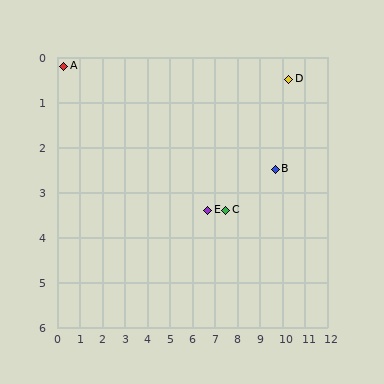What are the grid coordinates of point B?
Point B is at approximately (9.7, 2.5).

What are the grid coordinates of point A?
Point A is at approximately (0.3, 0.2).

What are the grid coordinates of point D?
Point D is at approximately (10.3, 0.5).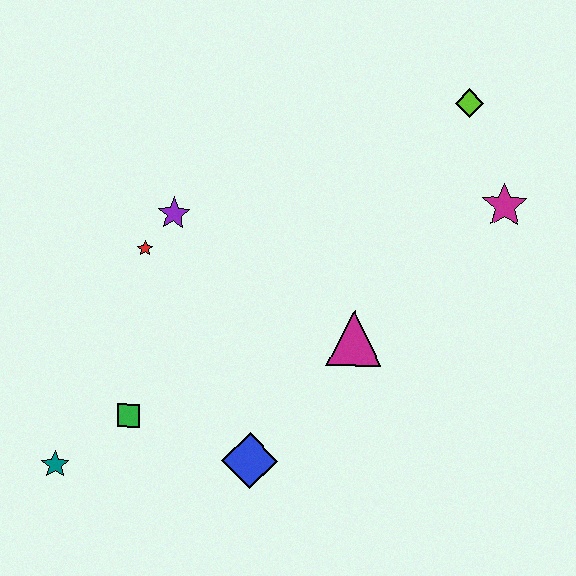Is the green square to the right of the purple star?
No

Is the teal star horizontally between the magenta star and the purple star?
No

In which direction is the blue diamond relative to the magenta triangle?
The blue diamond is below the magenta triangle.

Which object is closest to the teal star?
The green square is closest to the teal star.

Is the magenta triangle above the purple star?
No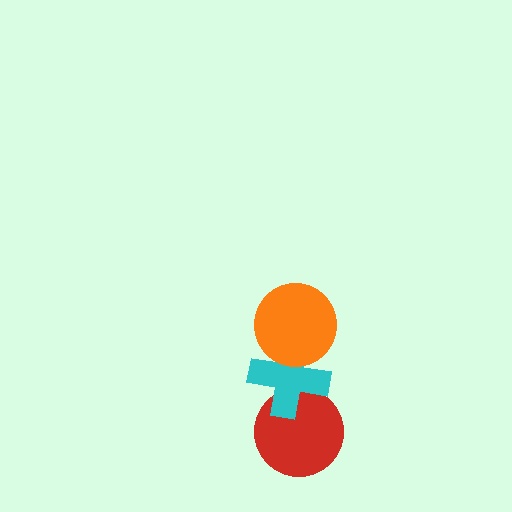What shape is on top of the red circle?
The cyan cross is on top of the red circle.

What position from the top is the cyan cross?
The cyan cross is 2nd from the top.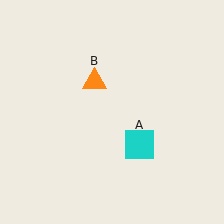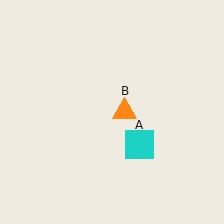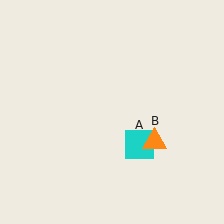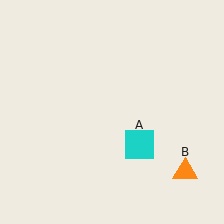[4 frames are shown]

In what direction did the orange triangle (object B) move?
The orange triangle (object B) moved down and to the right.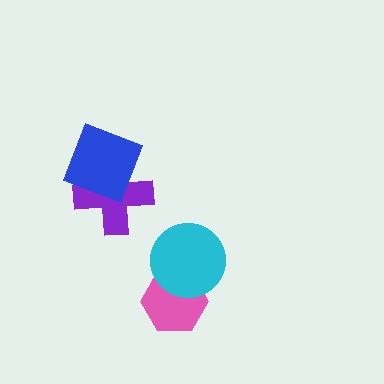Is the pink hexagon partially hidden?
Yes, it is partially covered by another shape.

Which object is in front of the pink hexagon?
The cyan circle is in front of the pink hexagon.